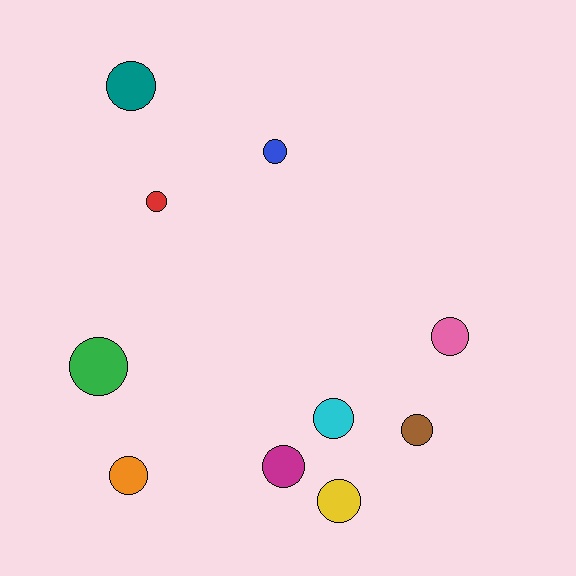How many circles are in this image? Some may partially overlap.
There are 10 circles.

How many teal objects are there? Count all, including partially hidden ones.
There is 1 teal object.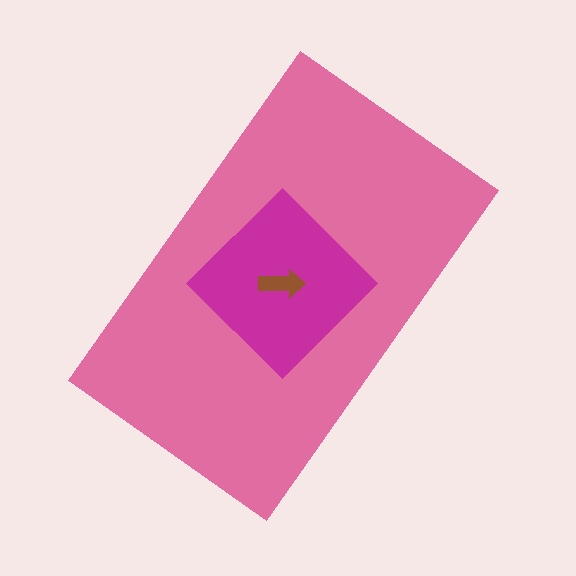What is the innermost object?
The brown arrow.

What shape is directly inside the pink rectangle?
The magenta diamond.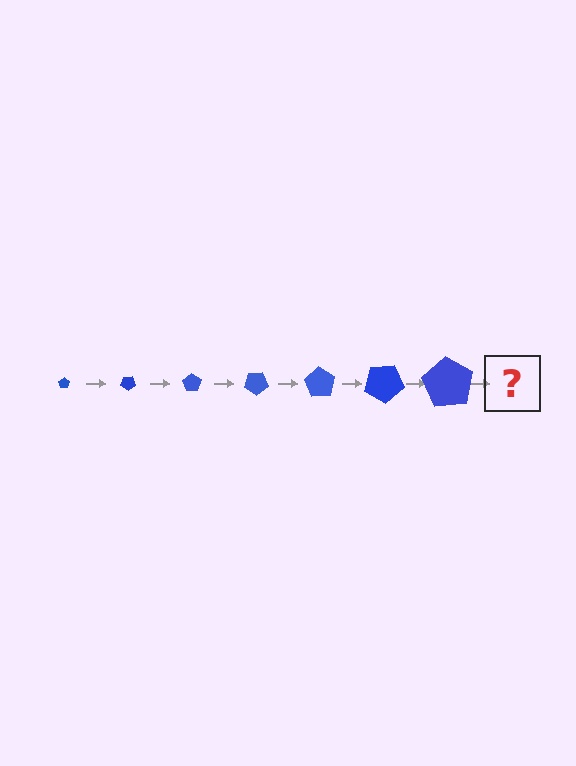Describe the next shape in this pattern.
It should be a pentagon, larger than the previous one and rotated 245 degrees from the start.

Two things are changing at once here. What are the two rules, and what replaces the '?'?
The two rules are that the pentagon grows larger each step and it rotates 35 degrees each step. The '?' should be a pentagon, larger than the previous one and rotated 245 degrees from the start.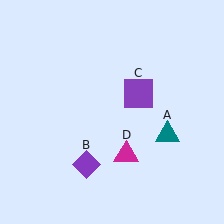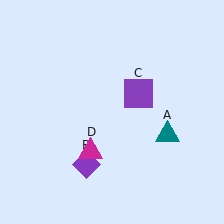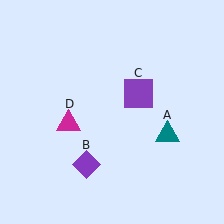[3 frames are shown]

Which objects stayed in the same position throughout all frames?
Teal triangle (object A) and purple diamond (object B) and purple square (object C) remained stationary.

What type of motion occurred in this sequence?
The magenta triangle (object D) rotated clockwise around the center of the scene.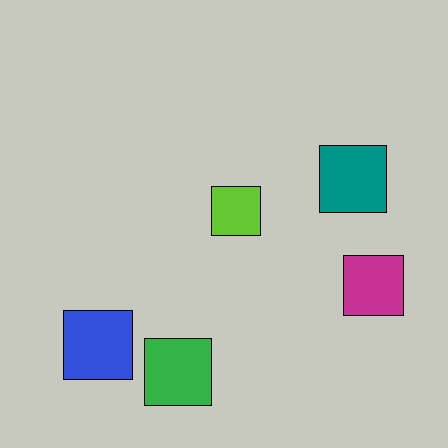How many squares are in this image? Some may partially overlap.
There are 5 squares.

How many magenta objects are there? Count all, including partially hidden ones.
There is 1 magenta object.